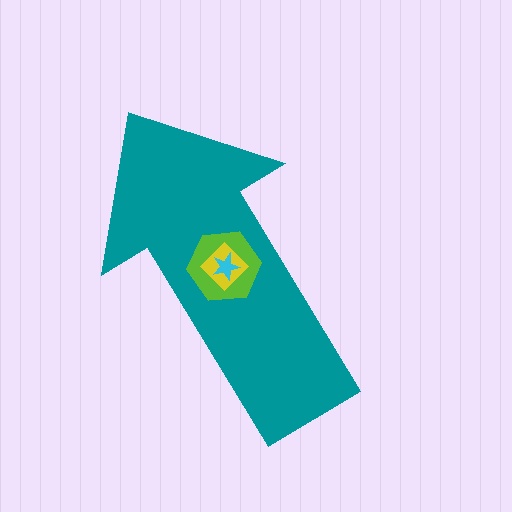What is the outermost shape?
The teal arrow.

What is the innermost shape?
The cyan star.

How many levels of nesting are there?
4.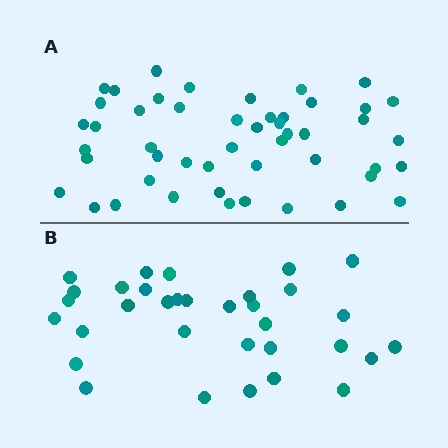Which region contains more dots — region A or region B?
Region A (the top region) has more dots.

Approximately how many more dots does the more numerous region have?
Region A has approximately 15 more dots than region B.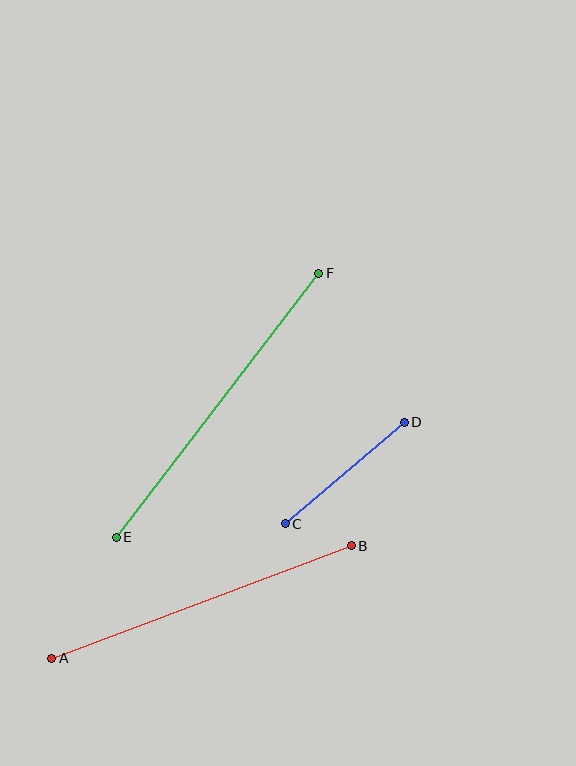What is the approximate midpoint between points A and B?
The midpoint is at approximately (201, 602) pixels.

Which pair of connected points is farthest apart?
Points E and F are farthest apart.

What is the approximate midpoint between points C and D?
The midpoint is at approximately (345, 473) pixels.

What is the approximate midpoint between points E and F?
The midpoint is at approximately (218, 405) pixels.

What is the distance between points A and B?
The distance is approximately 320 pixels.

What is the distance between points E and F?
The distance is approximately 333 pixels.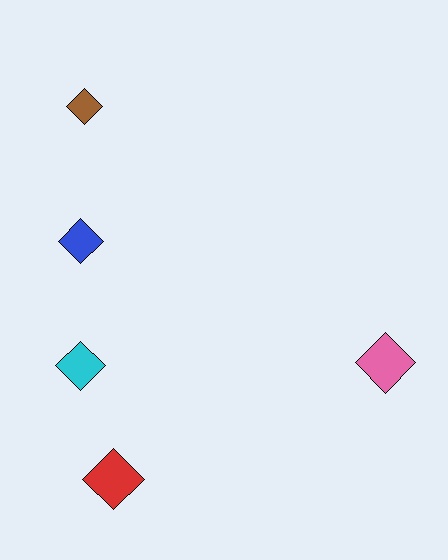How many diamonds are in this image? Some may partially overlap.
There are 5 diamonds.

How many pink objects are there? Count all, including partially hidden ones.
There is 1 pink object.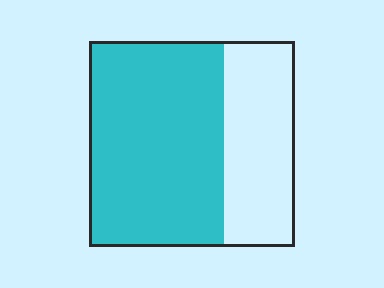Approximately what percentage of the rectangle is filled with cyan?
Approximately 65%.